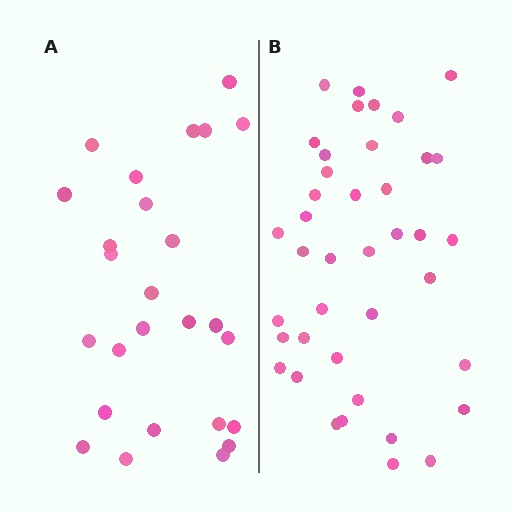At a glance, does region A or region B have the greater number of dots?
Region B (the right region) has more dots.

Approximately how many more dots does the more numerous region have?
Region B has approximately 15 more dots than region A.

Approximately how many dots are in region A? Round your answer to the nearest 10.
About 30 dots. (The exact count is 26, which rounds to 30.)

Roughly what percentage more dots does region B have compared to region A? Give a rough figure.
About 55% more.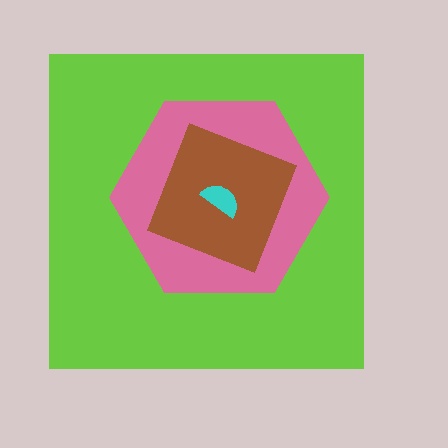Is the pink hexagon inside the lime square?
Yes.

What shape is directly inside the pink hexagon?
The brown diamond.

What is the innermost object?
The cyan semicircle.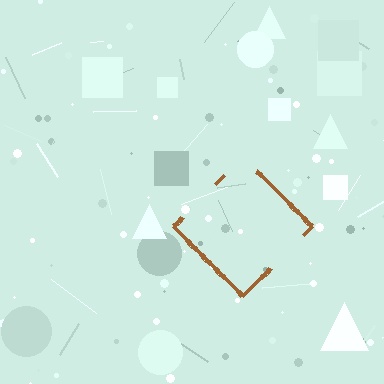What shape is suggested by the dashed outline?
The dashed outline suggests a diamond.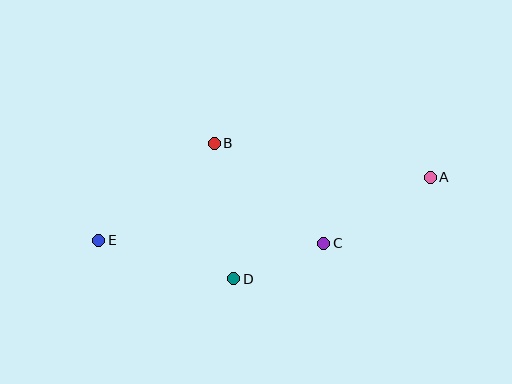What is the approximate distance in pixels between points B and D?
The distance between B and D is approximately 137 pixels.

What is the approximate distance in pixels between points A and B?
The distance between A and B is approximately 219 pixels.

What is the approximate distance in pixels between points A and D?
The distance between A and D is approximately 221 pixels.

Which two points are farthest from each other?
Points A and E are farthest from each other.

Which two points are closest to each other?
Points C and D are closest to each other.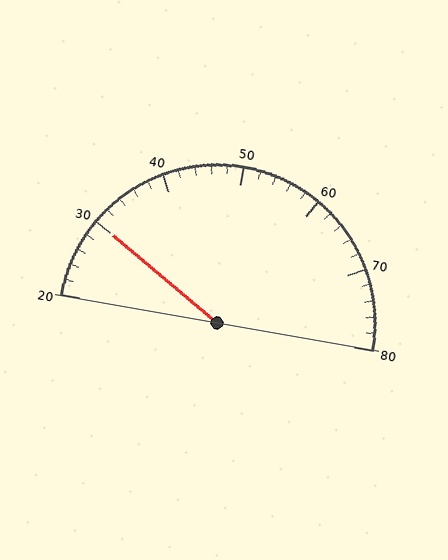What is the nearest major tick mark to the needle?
The nearest major tick mark is 30.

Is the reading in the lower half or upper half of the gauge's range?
The reading is in the lower half of the range (20 to 80).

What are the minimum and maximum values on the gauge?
The gauge ranges from 20 to 80.